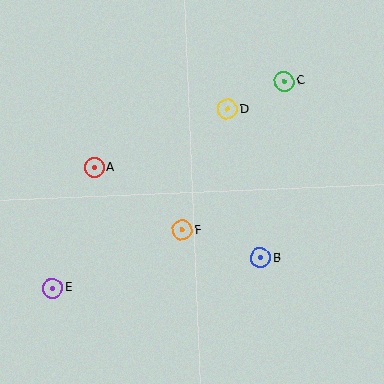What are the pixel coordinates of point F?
Point F is at (182, 230).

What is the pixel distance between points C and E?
The distance between C and E is 310 pixels.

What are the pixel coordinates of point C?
Point C is at (284, 82).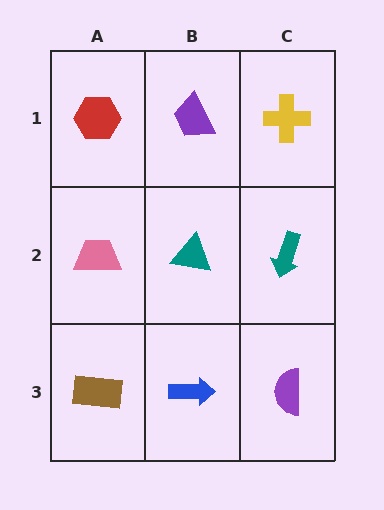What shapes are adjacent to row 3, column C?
A teal arrow (row 2, column C), a blue arrow (row 3, column B).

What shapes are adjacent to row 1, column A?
A pink trapezoid (row 2, column A), a purple trapezoid (row 1, column B).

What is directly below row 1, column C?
A teal arrow.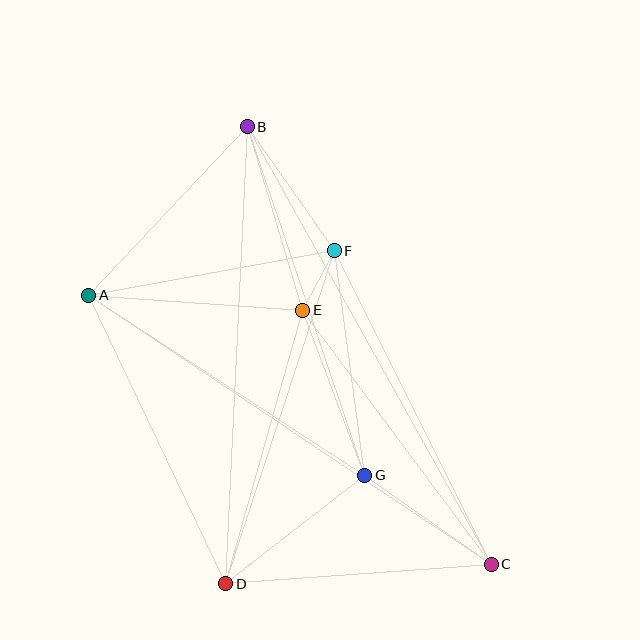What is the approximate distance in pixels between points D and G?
The distance between D and G is approximately 176 pixels.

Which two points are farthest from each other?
Points B and C are farthest from each other.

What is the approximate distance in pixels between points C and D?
The distance between C and D is approximately 266 pixels.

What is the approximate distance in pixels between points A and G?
The distance between A and G is approximately 329 pixels.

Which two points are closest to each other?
Points E and F are closest to each other.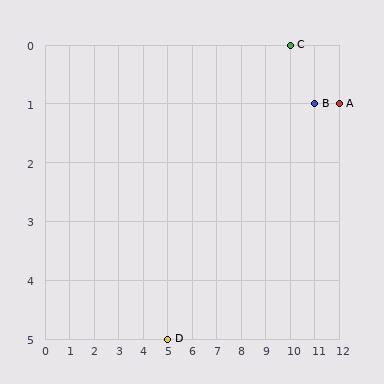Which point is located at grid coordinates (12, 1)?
Point A is at (12, 1).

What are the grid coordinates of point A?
Point A is at grid coordinates (12, 1).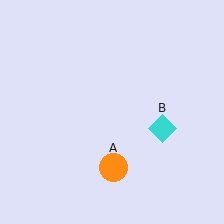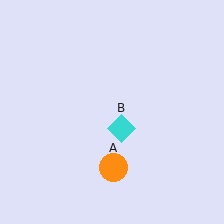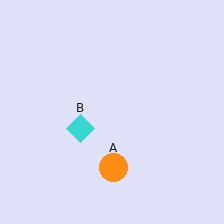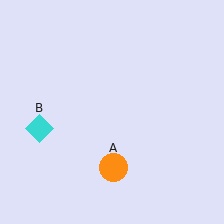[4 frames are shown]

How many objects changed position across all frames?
1 object changed position: cyan diamond (object B).